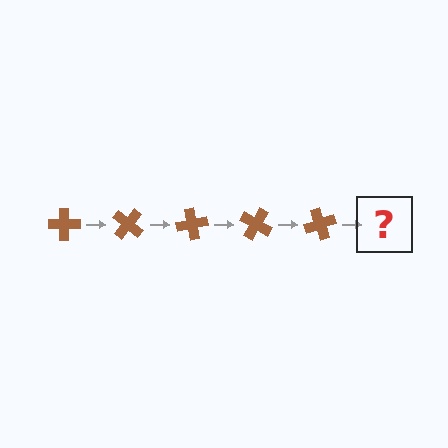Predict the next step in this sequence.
The next step is a brown cross rotated 200 degrees.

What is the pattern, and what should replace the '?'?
The pattern is that the cross rotates 40 degrees each step. The '?' should be a brown cross rotated 200 degrees.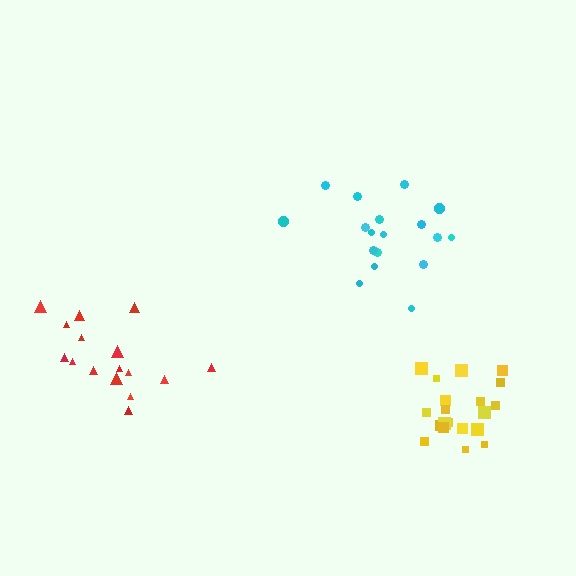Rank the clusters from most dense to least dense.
yellow, red, cyan.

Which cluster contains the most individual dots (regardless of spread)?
Yellow (21).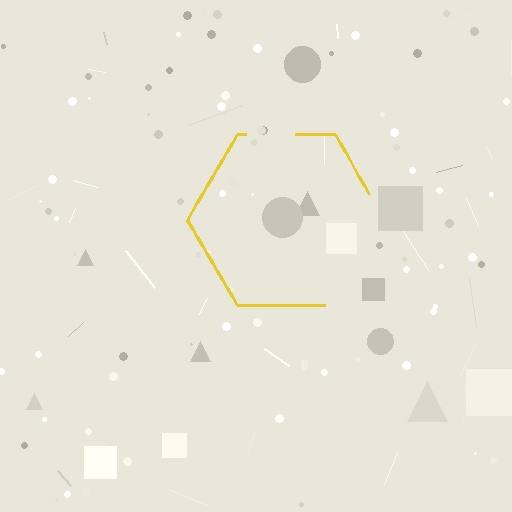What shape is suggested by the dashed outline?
The dashed outline suggests a hexagon.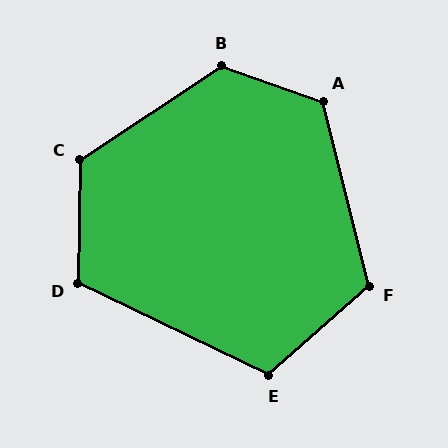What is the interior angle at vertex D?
Approximately 115 degrees (obtuse).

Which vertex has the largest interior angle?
B, at approximately 127 degrees.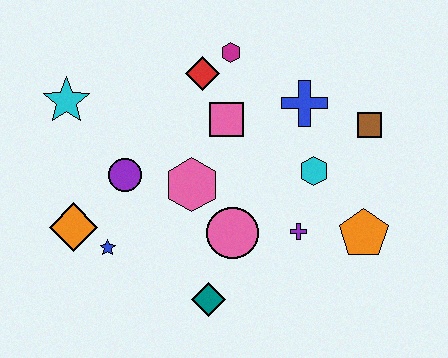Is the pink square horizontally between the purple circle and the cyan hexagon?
Yes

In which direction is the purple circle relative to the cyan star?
The purple circle is below the cyan star.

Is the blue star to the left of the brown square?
Yes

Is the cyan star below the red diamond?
Yes